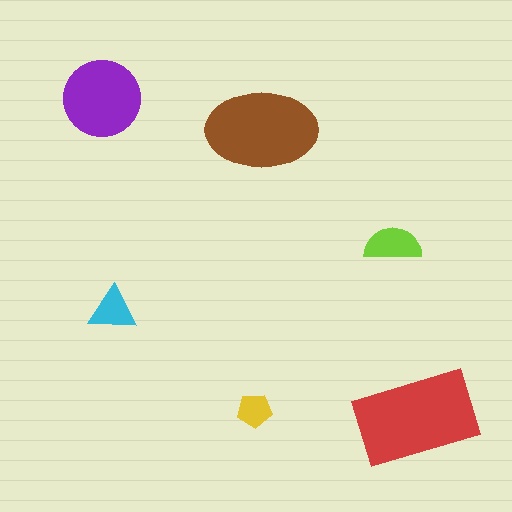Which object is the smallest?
The yellow pentagon.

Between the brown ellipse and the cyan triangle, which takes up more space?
The brown ellipse.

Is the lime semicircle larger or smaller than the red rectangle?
Smaller.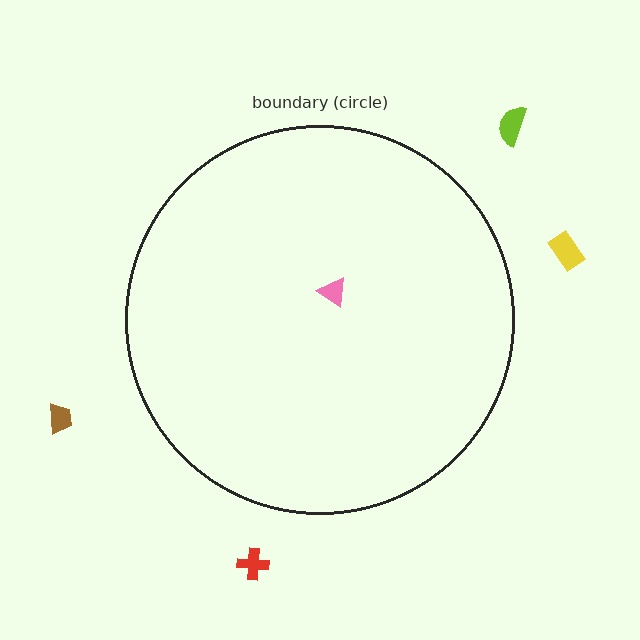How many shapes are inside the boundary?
1 inside, 4 outside.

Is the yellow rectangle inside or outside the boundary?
Outside.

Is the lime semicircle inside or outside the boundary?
Outside.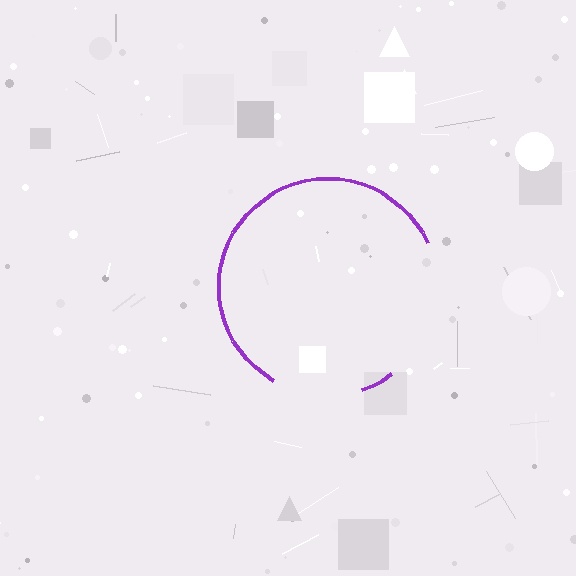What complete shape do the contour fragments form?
The contour fragments form a circle.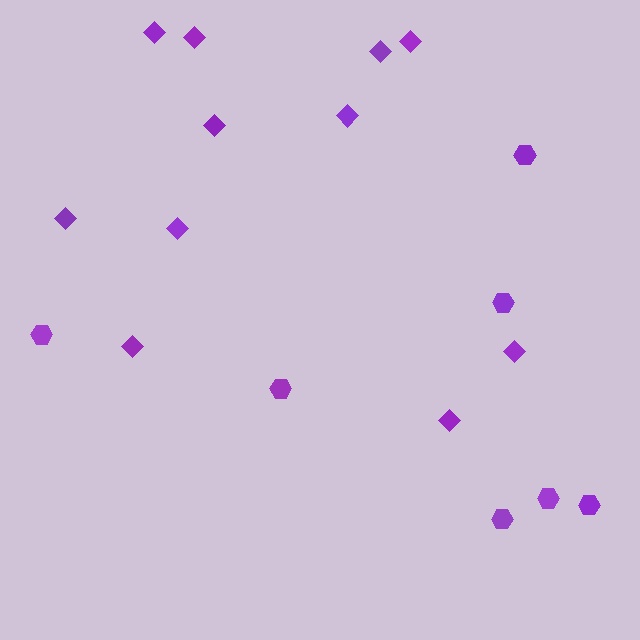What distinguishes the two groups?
There are 2 groups: one group of diamonds (11) and one group of hexagons (7).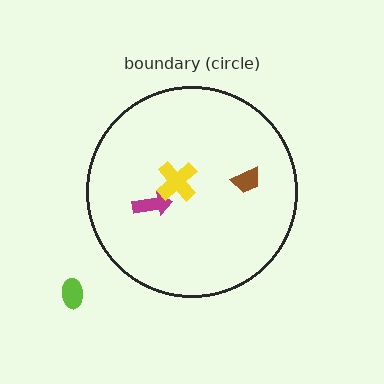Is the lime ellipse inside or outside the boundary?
Outside.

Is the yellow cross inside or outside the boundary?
Inside.